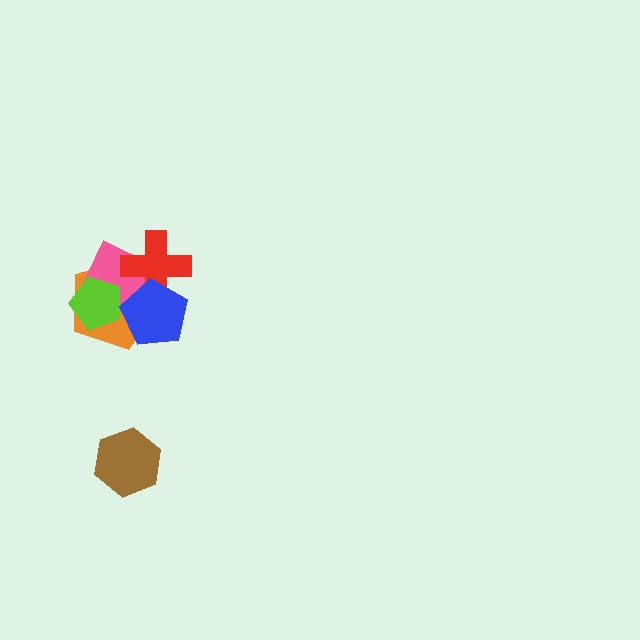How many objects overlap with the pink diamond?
4 objects overlap with the pink diamond.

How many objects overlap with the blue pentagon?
3 objects overlap with the blue pentagon.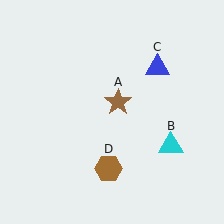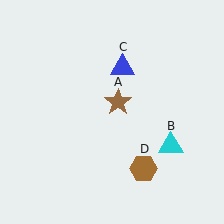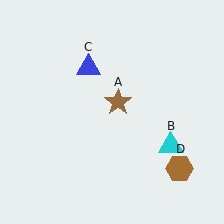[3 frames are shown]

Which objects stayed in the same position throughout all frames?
Brown star (object A) and cyan triangle (object B) remained stationary.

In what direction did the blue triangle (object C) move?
The blue triangle (object C) moved left.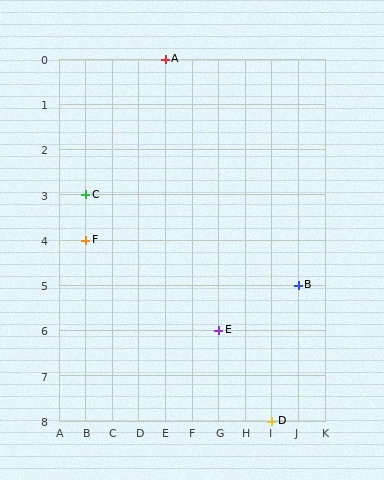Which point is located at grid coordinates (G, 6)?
Point E is at (G, 6).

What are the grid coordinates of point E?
Point E is at grid coordinates (G, 6).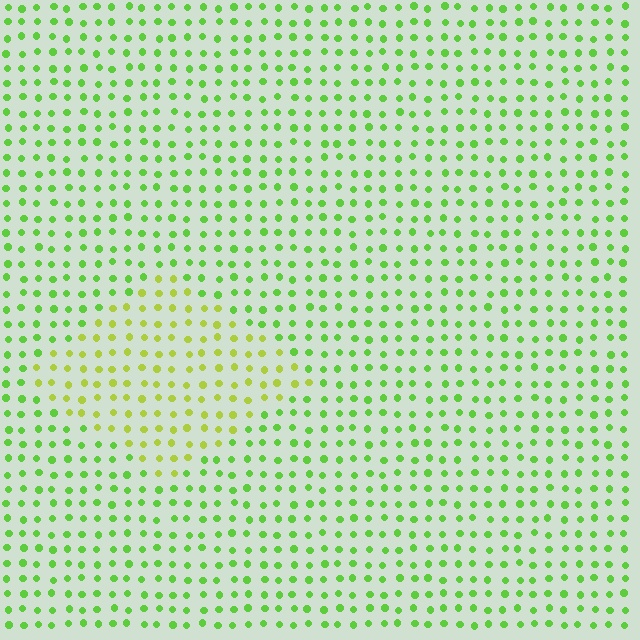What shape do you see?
I see a diamond.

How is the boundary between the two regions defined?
The boundary is defined purely by a slight shift in hue (about 33 degrees). Spacing, size, and orientation are identical on both sides.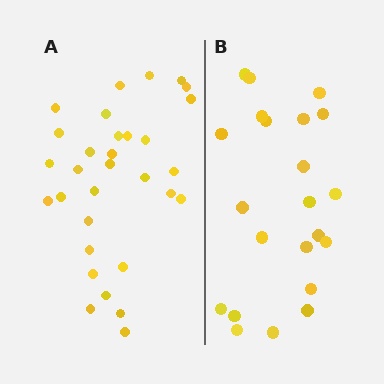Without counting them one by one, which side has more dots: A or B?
Region A (the left region) has more dots.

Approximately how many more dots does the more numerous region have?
Region A has roughly 8 or so more dots than region B.